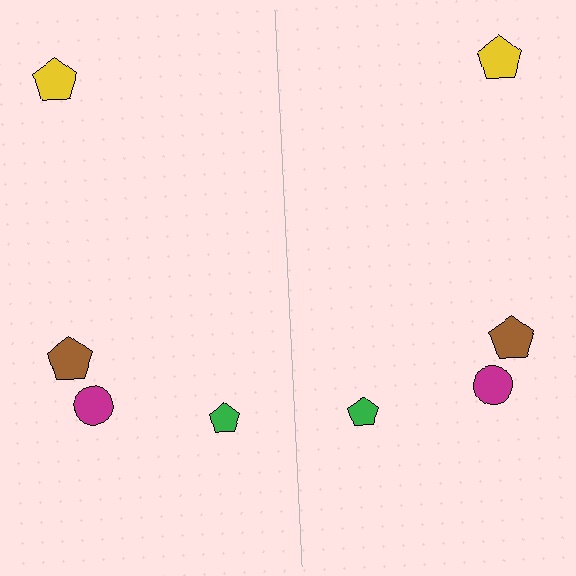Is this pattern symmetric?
Yes, this pattern has bilateral (reflection) symmetry.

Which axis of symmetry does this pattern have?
The pattern has a vertical axis of symmetry running through the center of the image.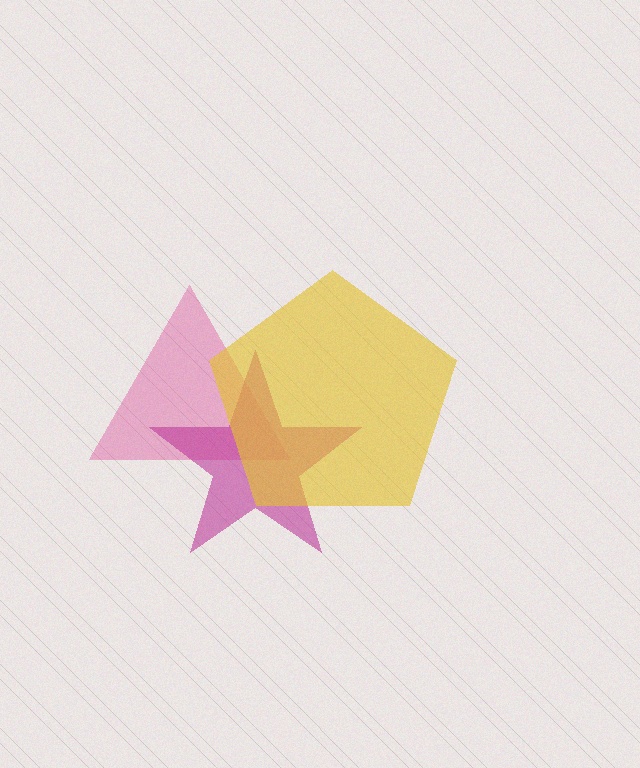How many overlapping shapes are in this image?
There are 3 overlapping shapes in the image.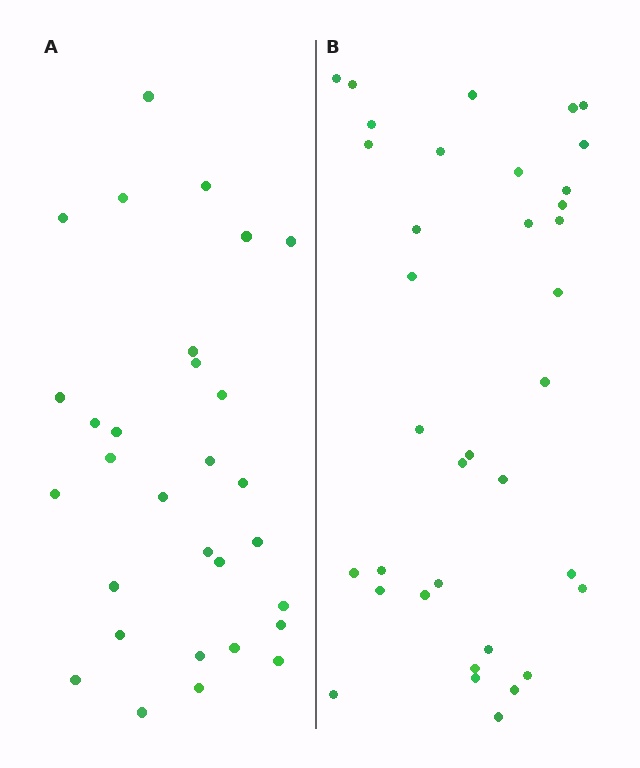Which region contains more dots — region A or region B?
Region B (the right region) has more dots.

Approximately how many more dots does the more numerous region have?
Region B has about 6 more dots than region A.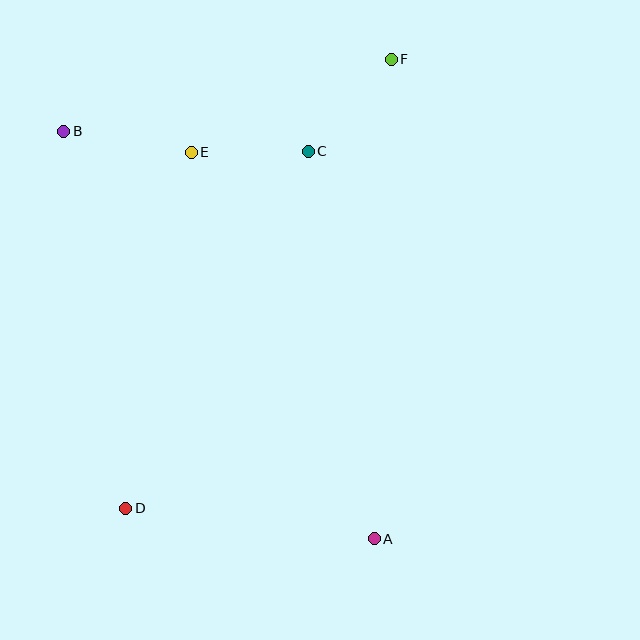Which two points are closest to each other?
Points C and E are closest to each other.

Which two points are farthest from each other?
Points D and F are farthest from each other.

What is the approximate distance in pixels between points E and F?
The distance between E and F is approximately 221 pixels.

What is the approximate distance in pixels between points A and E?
The distance between A and E is approximately 427 pixels.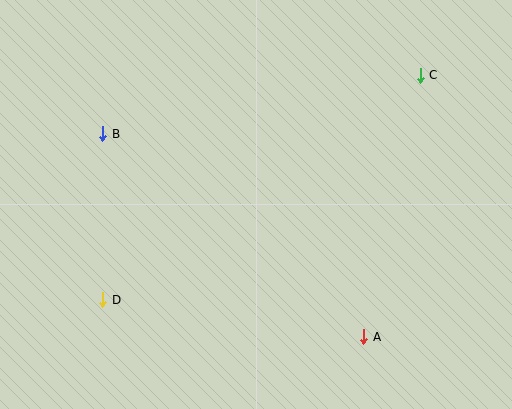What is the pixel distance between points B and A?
The distance between B and A is 331 pixels.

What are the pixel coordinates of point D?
Point D is at (103, 300).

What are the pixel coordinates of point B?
Point B is at (103, 134).